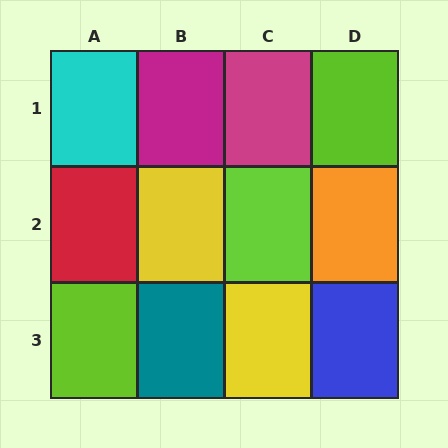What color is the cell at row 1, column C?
Magenta.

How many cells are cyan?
1 cell is cyan.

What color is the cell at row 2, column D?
Orange.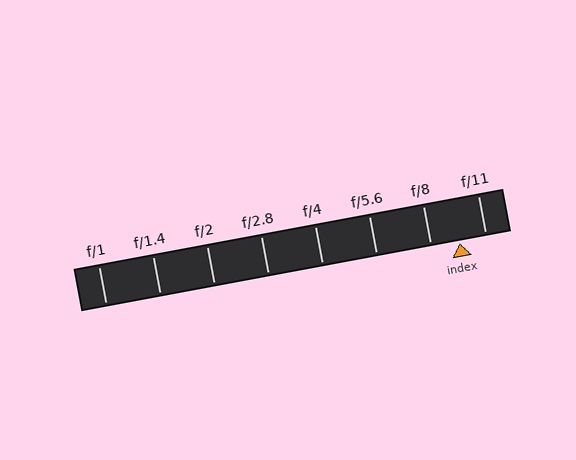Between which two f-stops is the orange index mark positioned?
The index mark is between f/8 and f/11.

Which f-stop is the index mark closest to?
The index mark is closest to f/11.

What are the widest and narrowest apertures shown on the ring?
The widest aperture shown is f/1 and the narrowest is f/11.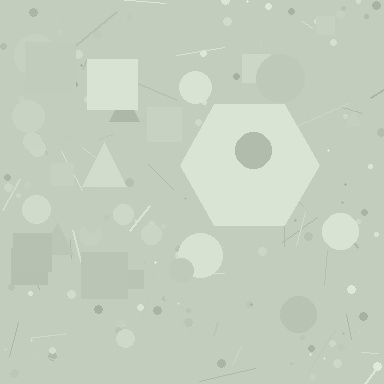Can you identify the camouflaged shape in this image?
The camouflaged shape is a hexagon.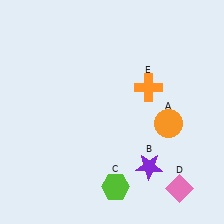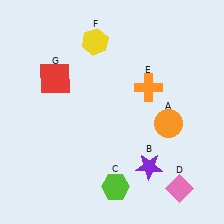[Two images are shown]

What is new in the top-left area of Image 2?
A yellow hexagon (F) was added in the top-left area of Image 2.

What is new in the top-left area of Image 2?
A red square (G) was added in the top-left area of Image 2.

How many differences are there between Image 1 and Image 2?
There are 2 differences between the two images.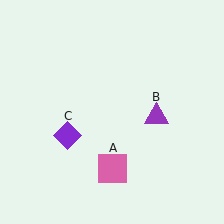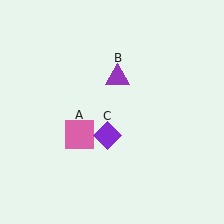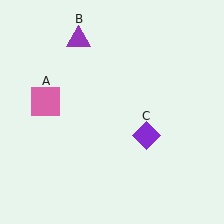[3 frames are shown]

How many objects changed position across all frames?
3 objects changed position: pink square (object A), purple triangle (object B), purple diamond (object C).